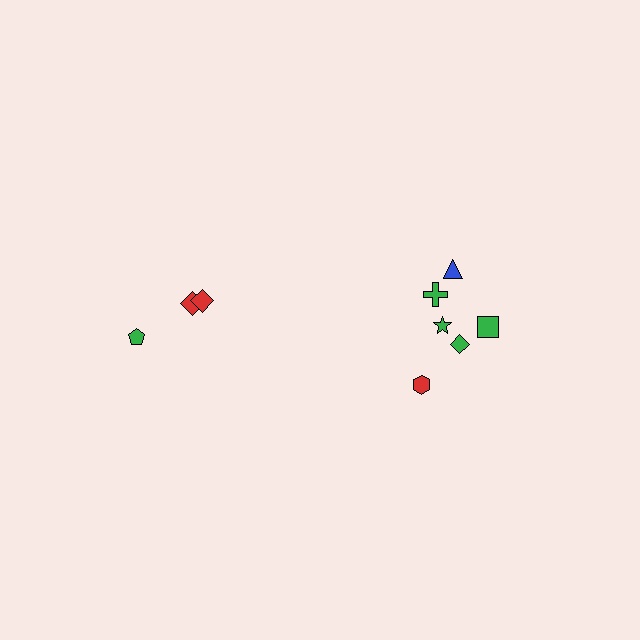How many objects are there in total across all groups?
There are 9 objects.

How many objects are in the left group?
There are 3 objects.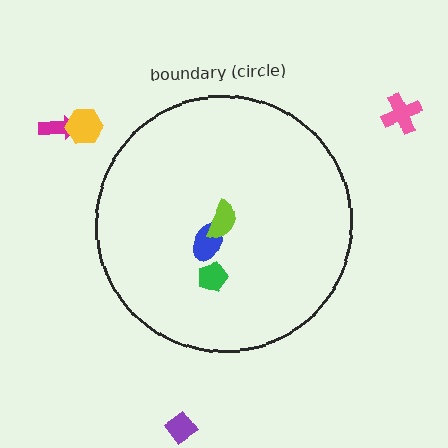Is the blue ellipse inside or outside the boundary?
Inside.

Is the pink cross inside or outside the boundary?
Outside.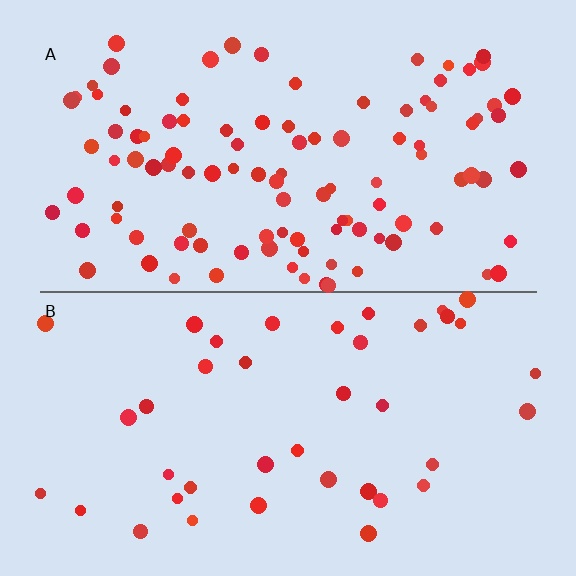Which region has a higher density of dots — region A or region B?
A (the top).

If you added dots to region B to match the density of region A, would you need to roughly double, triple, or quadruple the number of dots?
Approximately triple.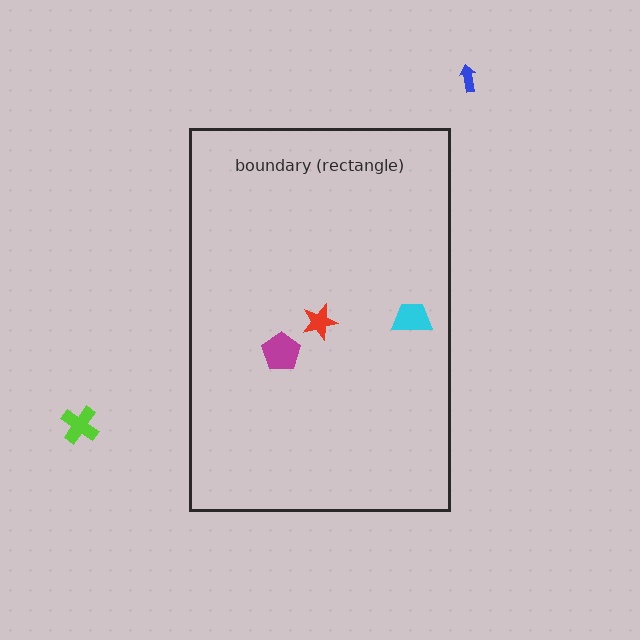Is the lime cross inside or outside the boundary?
Outside.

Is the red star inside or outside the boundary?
Inside.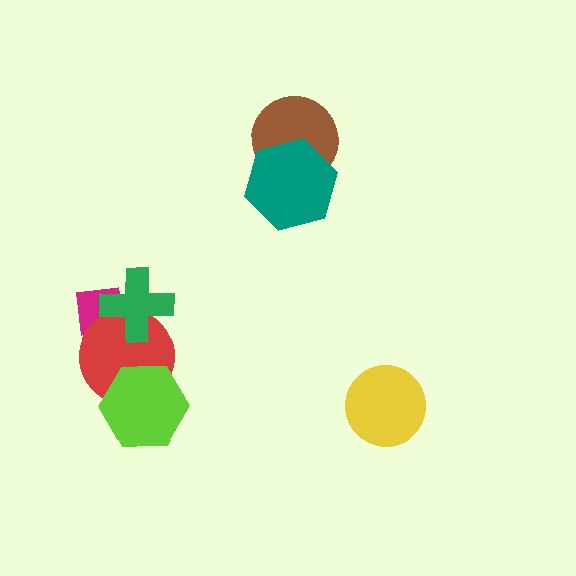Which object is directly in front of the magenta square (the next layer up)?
The red circle is directly in front of the magenta square.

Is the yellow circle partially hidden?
No, no other shape covers it.